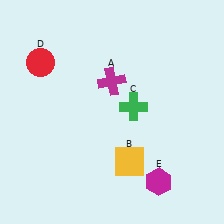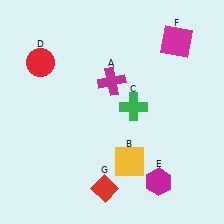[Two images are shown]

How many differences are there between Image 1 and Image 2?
There are 2 differences between the two images.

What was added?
A magenta square (F), a red diamond (G) were added in Image 2.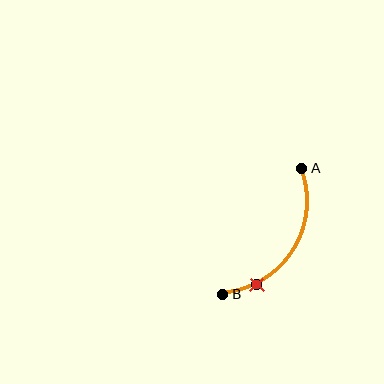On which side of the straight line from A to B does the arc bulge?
The arc bulges to the right of the straight line connecting A and B.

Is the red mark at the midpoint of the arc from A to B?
No. The red mark lies on the arc but is closer to endpoint B. The arc midpoint would be at the point on the curve equidistant along the arc from both A and B.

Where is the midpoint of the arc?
The arc midpoint is the point on the curve farthest from the straight line joining A and B. It sits to the right of that line.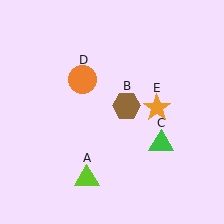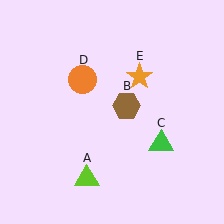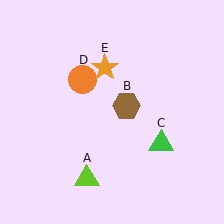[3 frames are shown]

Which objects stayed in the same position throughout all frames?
Lime triangle (object A) and brown hexagon (object B) and green triangle (object C) and orange circle (object D) remained stationary.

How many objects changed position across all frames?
1 object changed position: orange star (object E).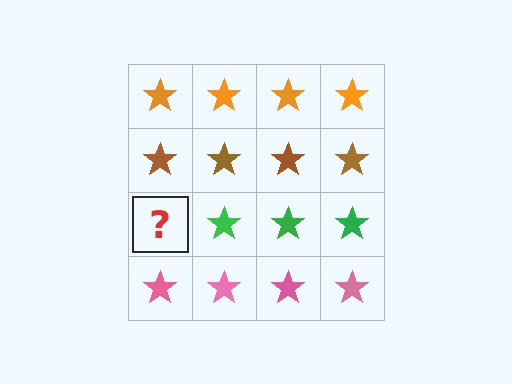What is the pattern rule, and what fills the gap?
The rule is that each row has a consistent color. The gap should be filled with a green star.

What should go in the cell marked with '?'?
The missing cell should contain a green star.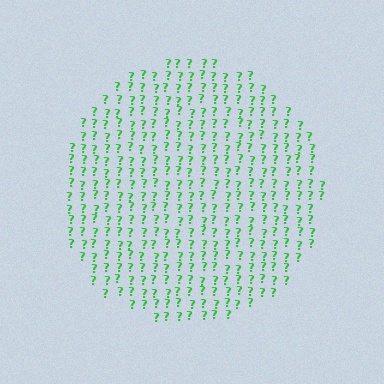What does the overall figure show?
The overall figure shows a circle.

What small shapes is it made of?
It is made of small question marks.